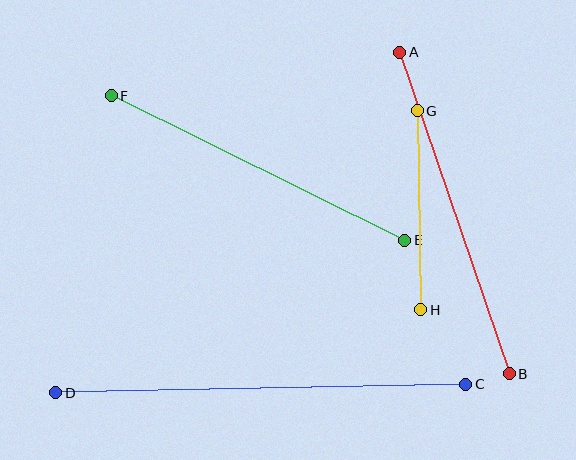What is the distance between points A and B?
The distance is approximately 340 pixels.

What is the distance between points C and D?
The distance is approximately 410 pixels.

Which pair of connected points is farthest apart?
Points C and D are farthest apart.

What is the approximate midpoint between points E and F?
The midpoint is at approximately (258, 168) pixels.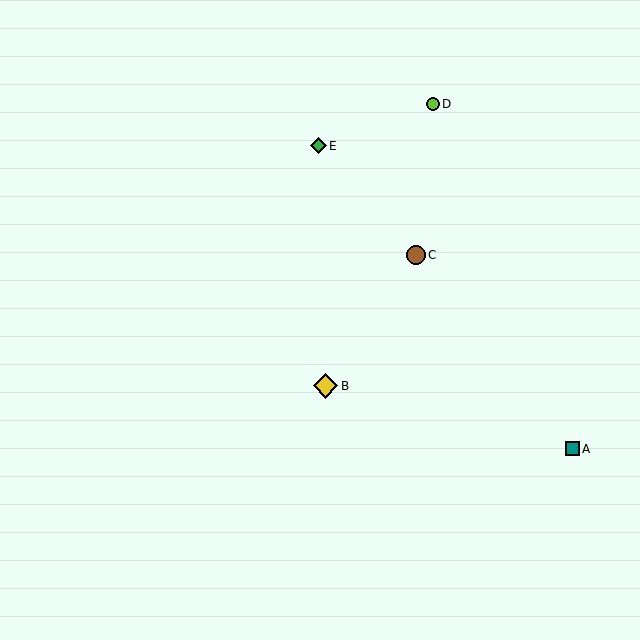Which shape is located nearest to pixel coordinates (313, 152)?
The green diamond (labeled E) at (318, 146) is nearest to that location.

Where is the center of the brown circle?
The center of the brown circle is at (416, 255).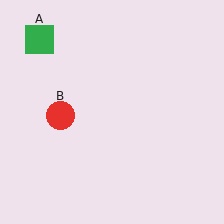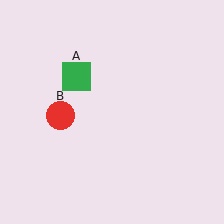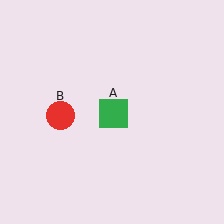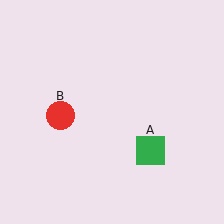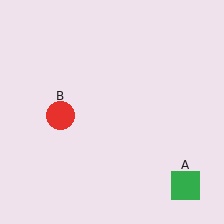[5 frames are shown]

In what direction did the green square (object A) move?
The green square (object A) moved down and to the right.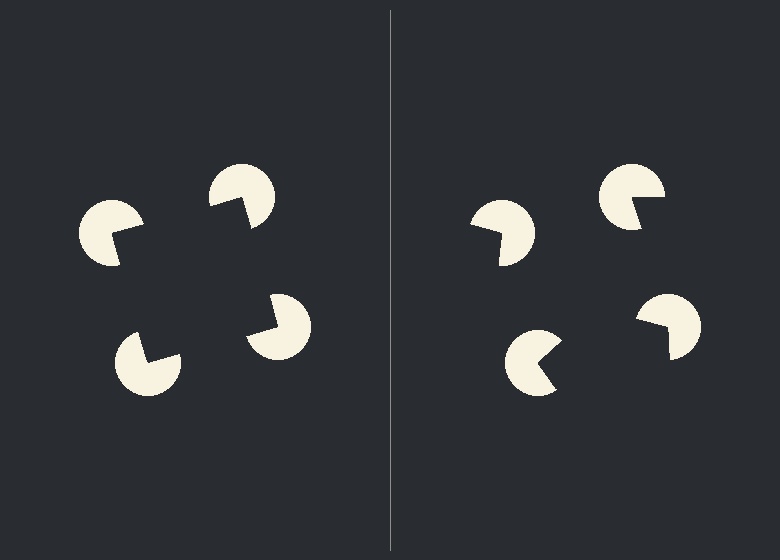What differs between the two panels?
The pac-man discs are positioned identically on both sides; only the wedge orientations differ. On the left they align to a square; on the right they are misaligned.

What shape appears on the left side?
An illusory square.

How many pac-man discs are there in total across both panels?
8 — 4 on each side.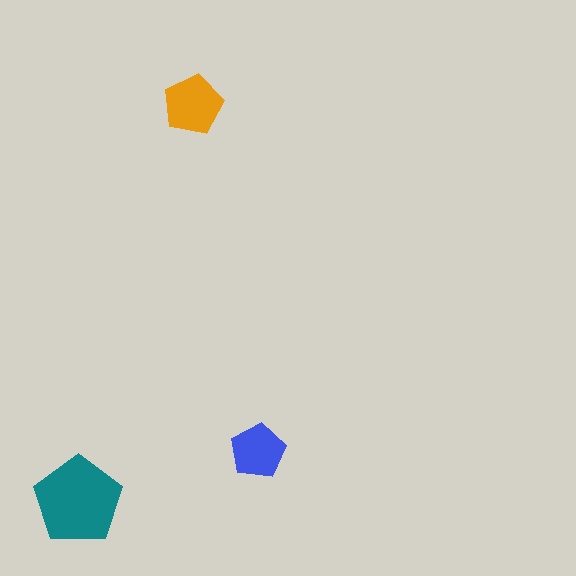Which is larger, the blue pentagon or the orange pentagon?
The orange one.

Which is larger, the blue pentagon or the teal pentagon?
The teal one.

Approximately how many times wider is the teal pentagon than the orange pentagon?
About 1.5 times wider.